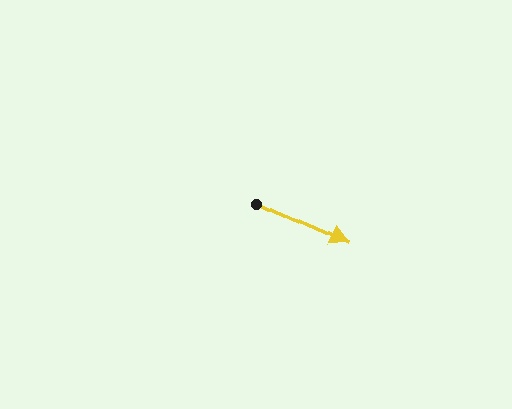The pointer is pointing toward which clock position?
Roughly 4 o'clock.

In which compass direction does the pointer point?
Southeast.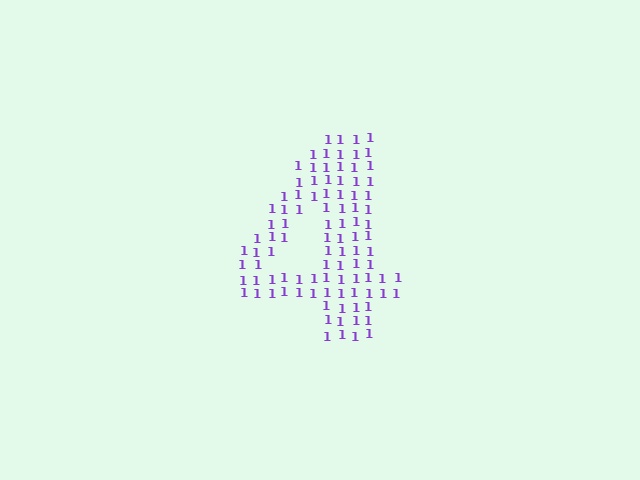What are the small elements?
The small elements are digit 1's.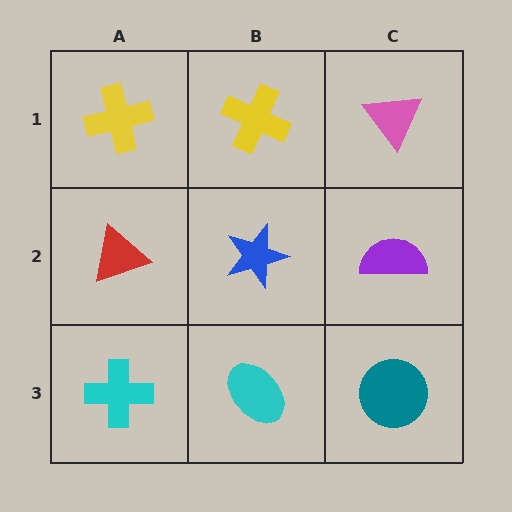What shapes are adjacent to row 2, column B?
A yellow cross (row 1, column B), a cyan ellipse (row 3, column B), a red triangle (row 2, column A), a purple semicircle (row 2, column C).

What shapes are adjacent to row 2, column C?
A pink triangle (row 1, column C), a teal circle (row 3, column C), a blue star (row 2, column B).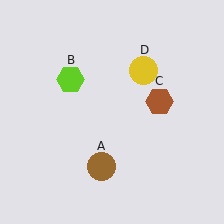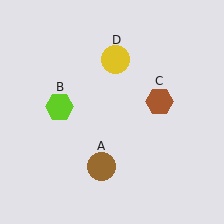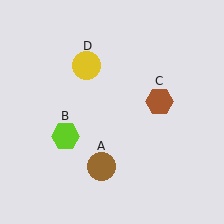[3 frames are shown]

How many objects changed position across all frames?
2 objects changed position: lime hexagon (object B), yellow circle (object D).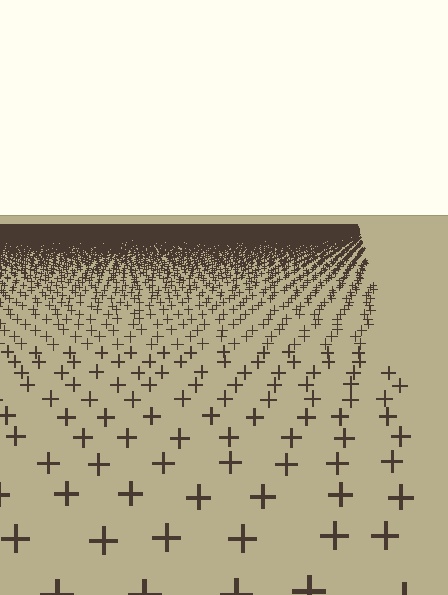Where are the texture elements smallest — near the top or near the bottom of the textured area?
Near the top.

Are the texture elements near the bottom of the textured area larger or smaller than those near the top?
Larger. Near the bottom, elements are closer to the viewer and appear at a bigger on-screen size.